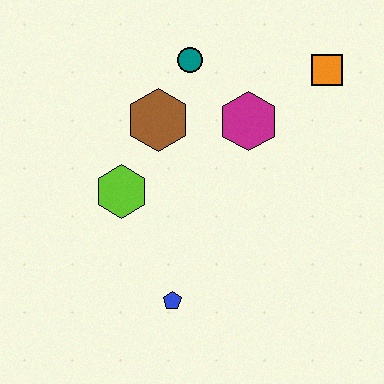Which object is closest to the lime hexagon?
The brown hexagon is closest to the lime hexagon.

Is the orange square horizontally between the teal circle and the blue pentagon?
No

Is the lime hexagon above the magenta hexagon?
No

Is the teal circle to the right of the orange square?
No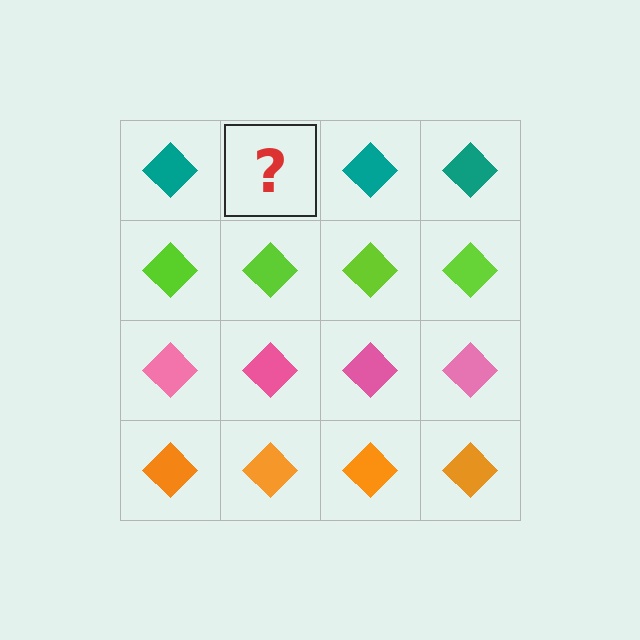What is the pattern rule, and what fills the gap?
The rule is that each row has a consistent color. The gap should be filled with a teal diamond.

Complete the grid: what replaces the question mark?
The question mark should be replaced with a teal diamond.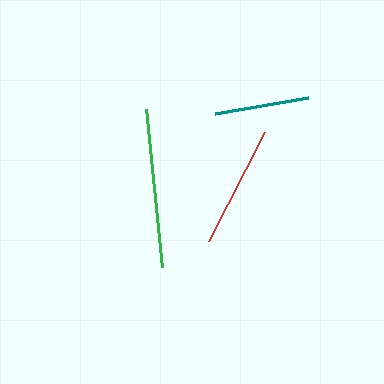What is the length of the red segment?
The red segment is approximately 123 pixels long.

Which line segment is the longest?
The green line is the longest at approximately 158 pixels.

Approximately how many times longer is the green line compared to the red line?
The green line is approximately 1.3 times the length of the red line.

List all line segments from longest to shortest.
From longest to shortest: green, red, teal.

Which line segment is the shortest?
The teal line is the shortest at approximately 94 pixels.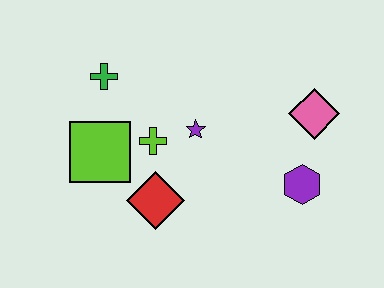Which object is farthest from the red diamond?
The pink diamond is farthest from the red diamond.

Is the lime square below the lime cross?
Yes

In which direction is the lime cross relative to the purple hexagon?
The lime cross is to the left of the purple hexagon.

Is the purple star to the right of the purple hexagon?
No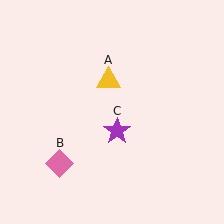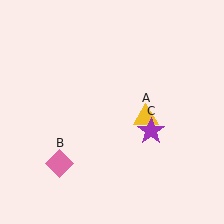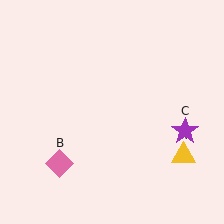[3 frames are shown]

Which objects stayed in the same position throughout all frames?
Pink diamond (object B) remained stationary.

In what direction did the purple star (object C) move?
The purple star (object C) moved right.